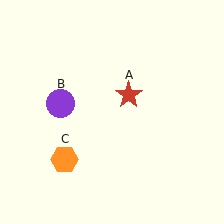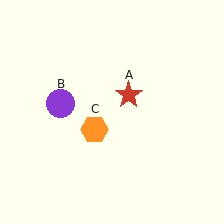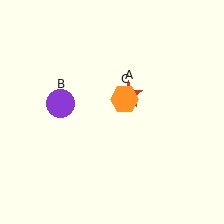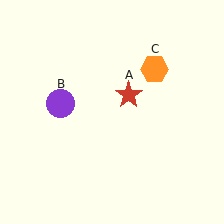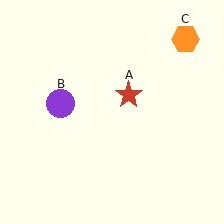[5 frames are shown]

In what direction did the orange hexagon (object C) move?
The orange hexagon (object C) moved up and to the right.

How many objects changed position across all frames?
1 object changed position: orange hexagon (object C).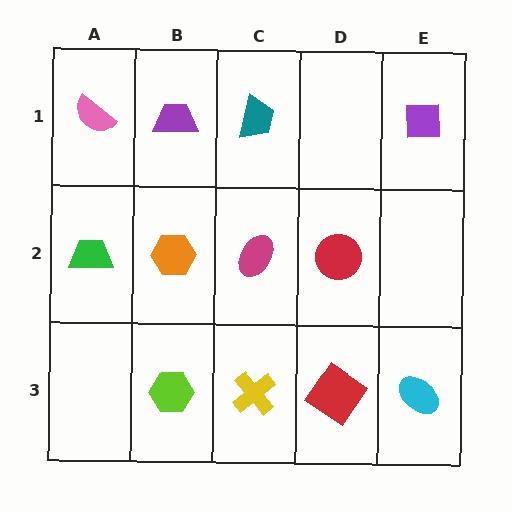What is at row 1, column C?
A teal trapezoid.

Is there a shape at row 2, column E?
No, that cell is empty.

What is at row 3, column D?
A red diamond.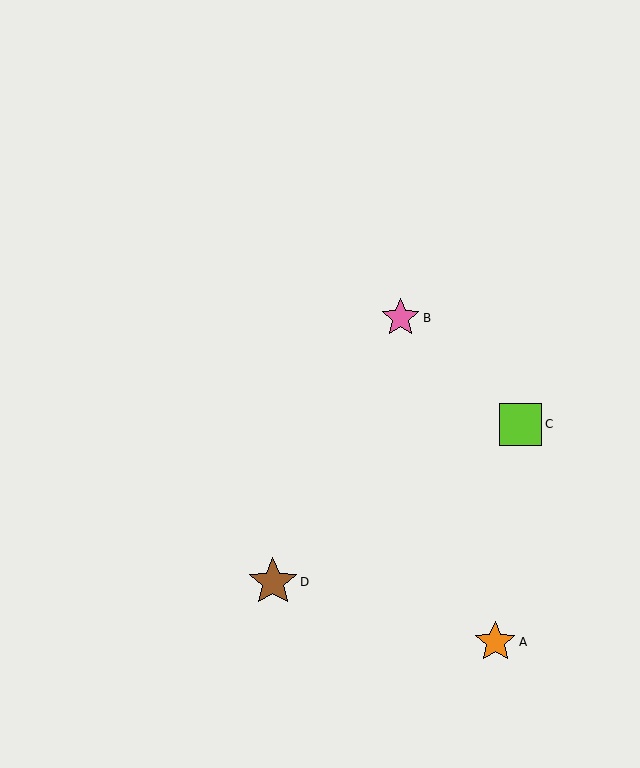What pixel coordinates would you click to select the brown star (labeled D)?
Click at (273, 582) to select the brown star D.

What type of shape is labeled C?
Shape C is a lime square.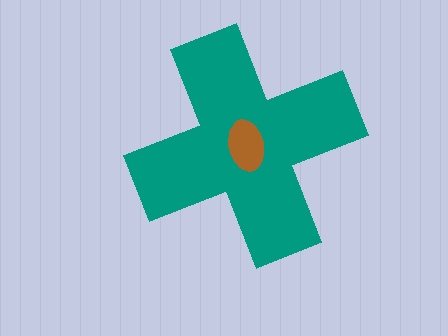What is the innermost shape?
The brown ellipse.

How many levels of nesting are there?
2.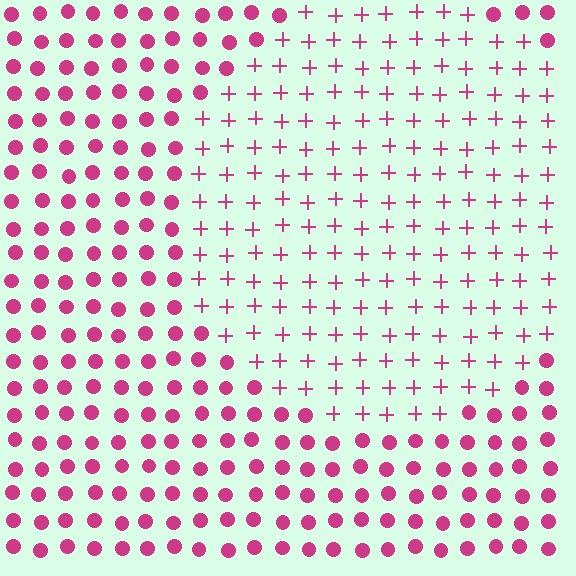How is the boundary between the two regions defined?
The boundary is defined by a change in element shape: plus signs inside vs. circles outside. All elements share the same color and spacing.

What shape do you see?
I see a circle.